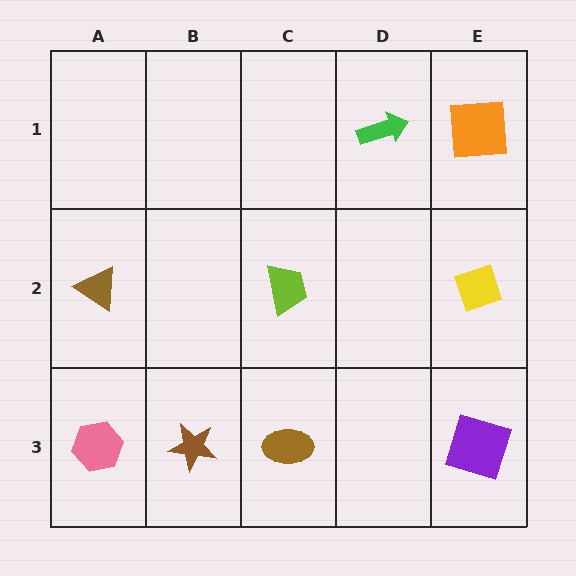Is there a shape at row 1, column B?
No, that cell is empty.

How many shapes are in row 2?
3 shapes.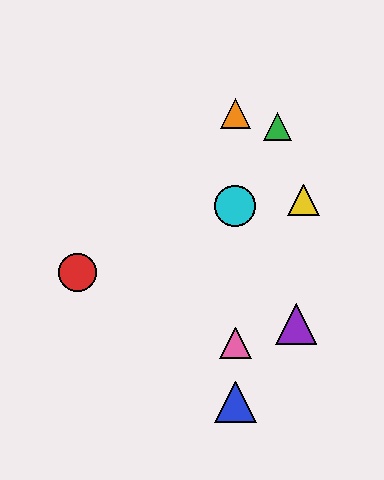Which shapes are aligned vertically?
The blue triangle, the orange triangle, the cyan circle, the pink triangle are aligned vertically.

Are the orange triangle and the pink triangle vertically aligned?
Yes, both are at x≈235.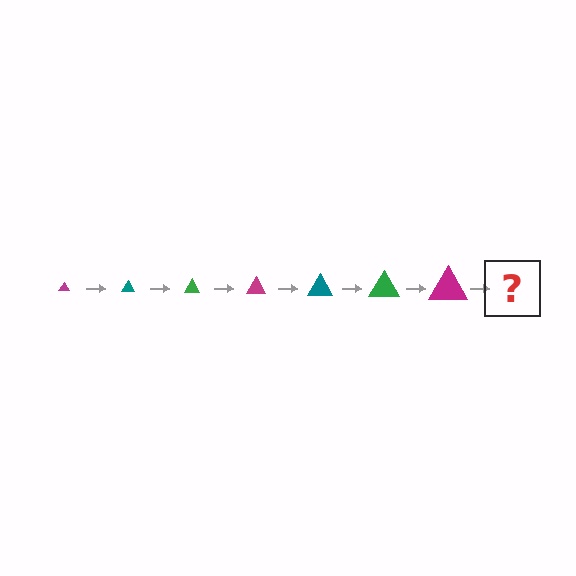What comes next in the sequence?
The next element should be a teal triangle, larger than the previous one.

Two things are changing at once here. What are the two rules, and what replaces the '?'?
The two rules are that the triangle grows larger each step and the color cycles through magenta, teal, and green. The '?' should be a teal triangle, larger than the previous one.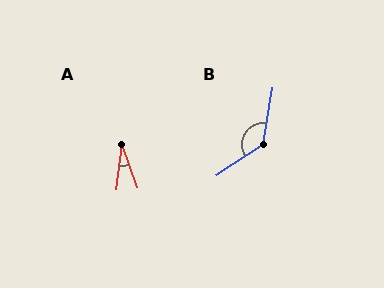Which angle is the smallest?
A, at approximately 26 degrees.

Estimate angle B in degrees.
Approximately 134 degrees.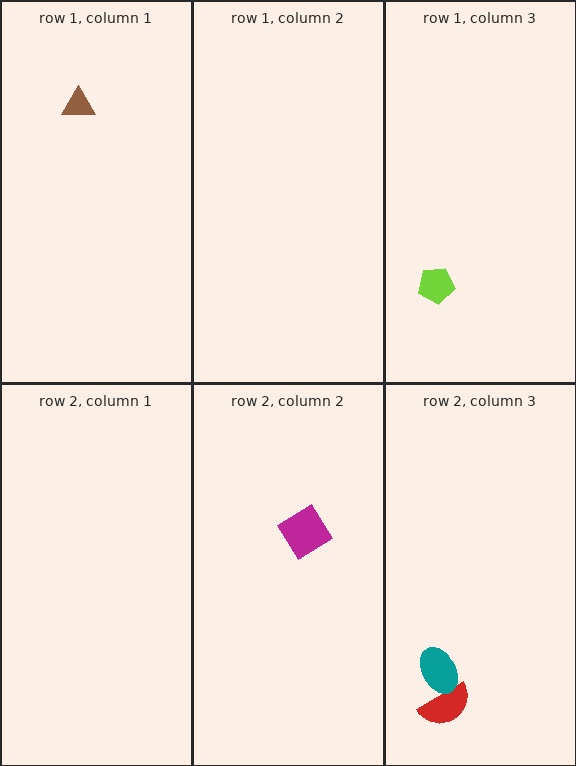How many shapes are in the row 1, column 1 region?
1.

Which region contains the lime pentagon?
The row 1, column 3 region.